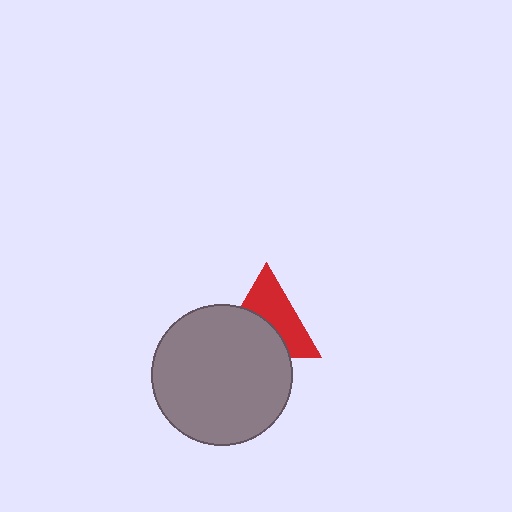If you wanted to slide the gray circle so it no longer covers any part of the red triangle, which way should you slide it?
Slide it down — that is the most direct way to separate the two shapes.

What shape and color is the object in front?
The object in front is a gray circle.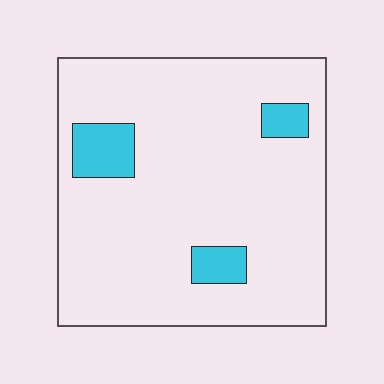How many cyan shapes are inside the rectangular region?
3.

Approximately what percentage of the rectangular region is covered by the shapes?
Approximately 10%.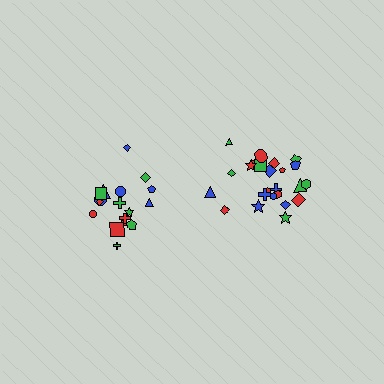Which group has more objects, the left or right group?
The right group.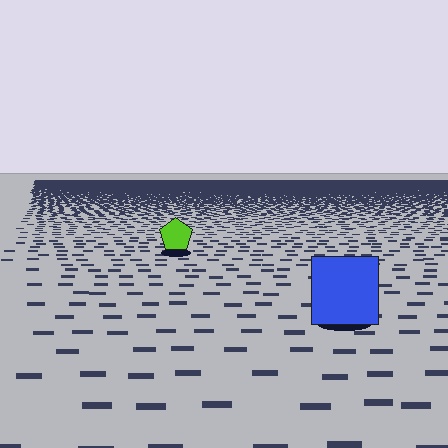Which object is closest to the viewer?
The blue square is closest. The texture marks near it are larger and more spread out.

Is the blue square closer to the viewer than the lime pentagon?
Yes. The blue square is closer — you can tell from the texture gradient: the ground texture is coarser near it.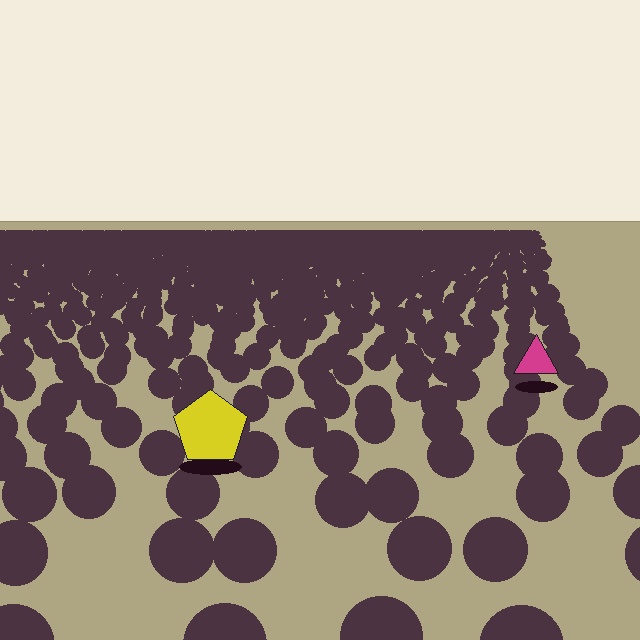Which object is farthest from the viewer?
The magenta triangle is farthest from the viewer. It appears smaller and the ground texture around it is denser.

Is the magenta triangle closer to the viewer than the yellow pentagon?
No. The yellow pentagon is closer — you can tell from the texture gradient: the ground texture is coarser near it.